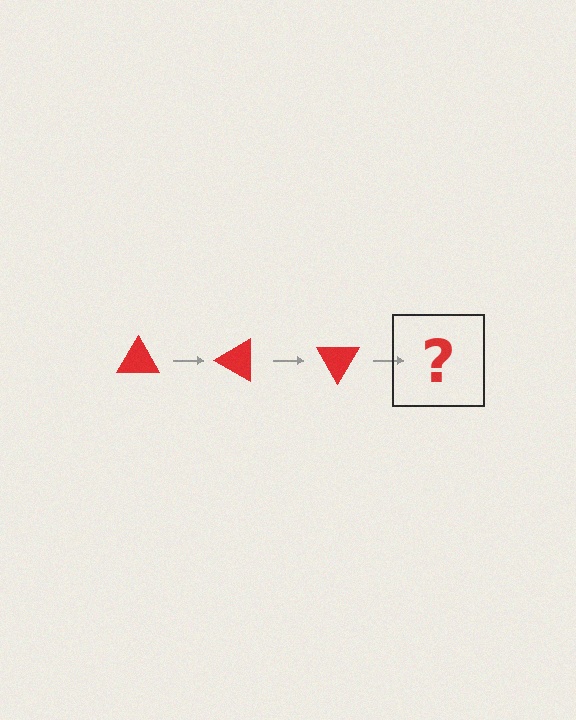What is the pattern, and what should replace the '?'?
The pattern is that the triangle rotates 30 degrees each step. The '?' should be a red triangle rotated 90 degrees.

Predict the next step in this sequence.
The next step is a red triangle rotated 90 degrees.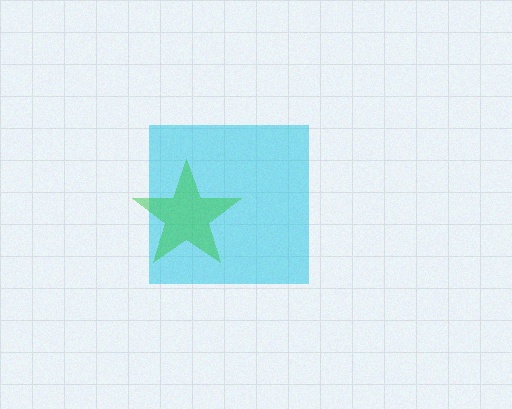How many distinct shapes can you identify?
There are 2 distinct shapes: a cyan square, a green star.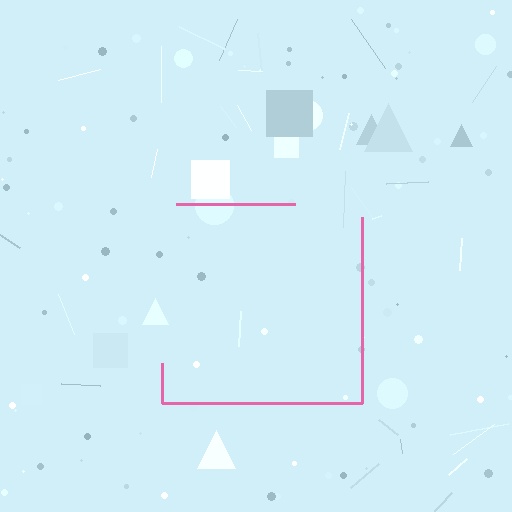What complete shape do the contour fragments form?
The contour fragments form a square.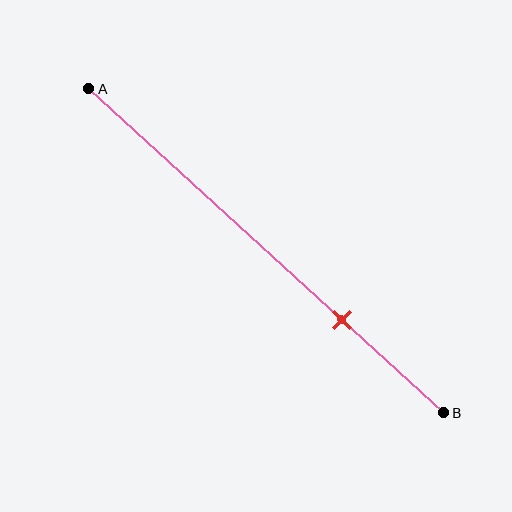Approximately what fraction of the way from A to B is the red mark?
The red mark is approximately 70% of the way from A to B.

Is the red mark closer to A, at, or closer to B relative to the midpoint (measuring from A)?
The red mark is closer to point B than the midpoint of segment AB.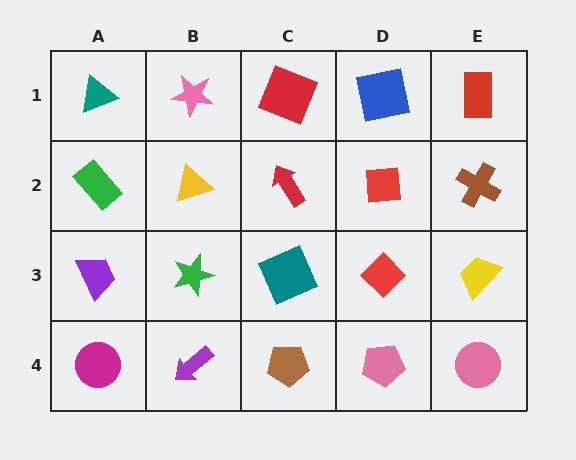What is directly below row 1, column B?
A yellow triangle.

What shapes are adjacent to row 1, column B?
A yellow triangle (row 2, column B), a teal triangle (row 1, column A), a red square (row 1, column C).